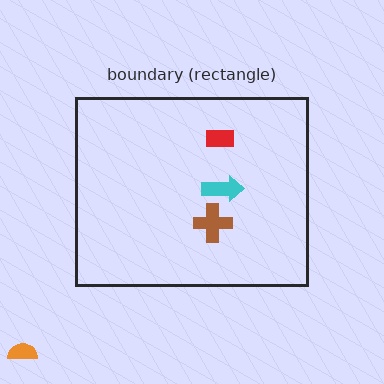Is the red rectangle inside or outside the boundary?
Inside.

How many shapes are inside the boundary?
3 inside, 1 outside.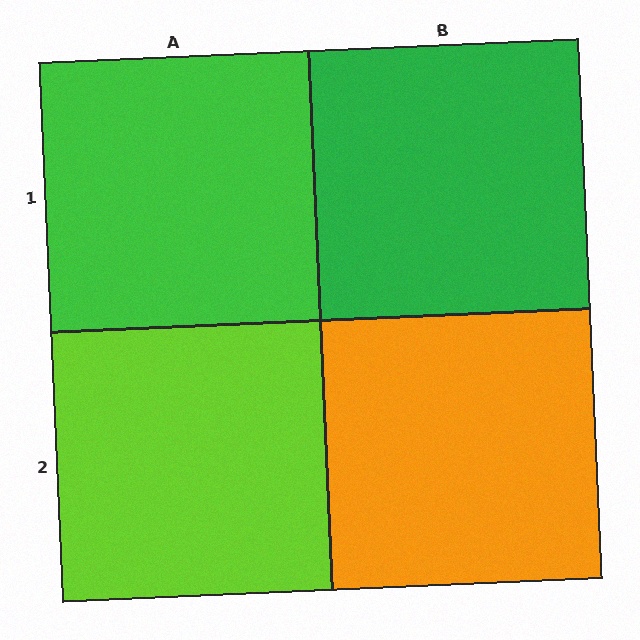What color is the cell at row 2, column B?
Orange.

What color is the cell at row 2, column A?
Lime.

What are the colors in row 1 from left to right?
Green, green.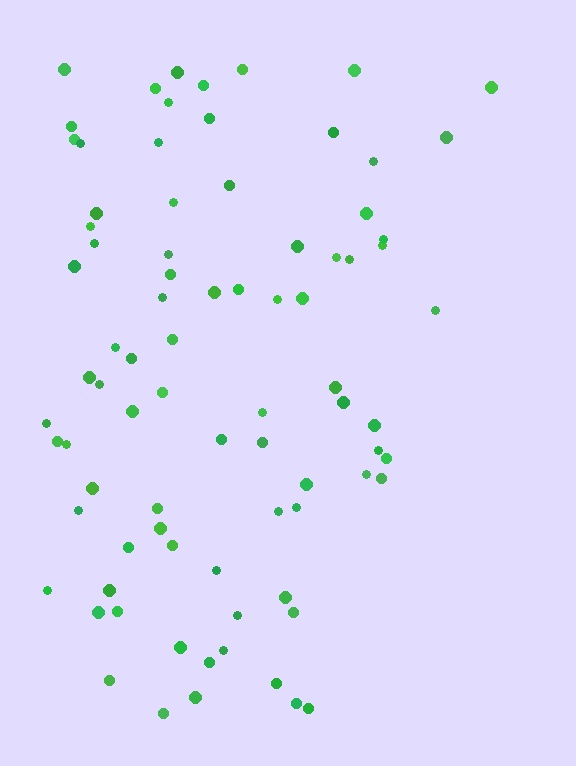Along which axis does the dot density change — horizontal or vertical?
Horizontal.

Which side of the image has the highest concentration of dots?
The left.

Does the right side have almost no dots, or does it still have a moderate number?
Still a moderate number, just noticeably fewer than the left.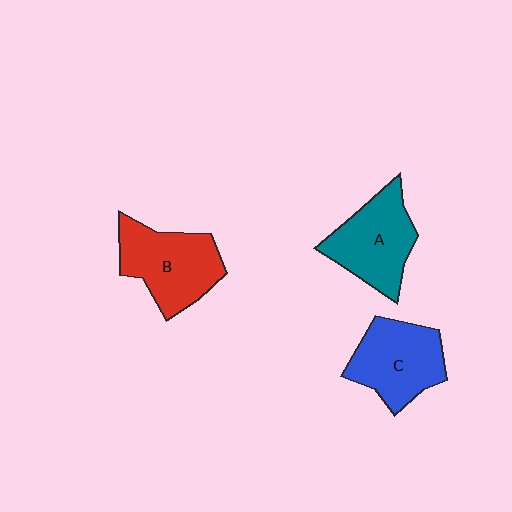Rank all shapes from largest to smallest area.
From largest to smallest: B (red), A (teal), C (blue).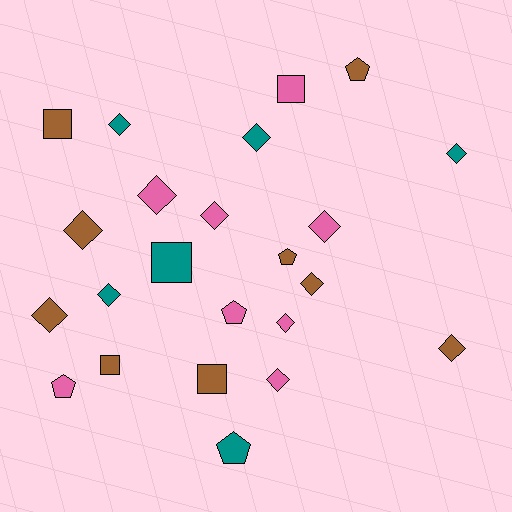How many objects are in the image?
There are 23 objects.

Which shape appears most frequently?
Diamond, with 13 objects.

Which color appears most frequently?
Brown, with 9 objects.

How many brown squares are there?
There are 3 brown squares.